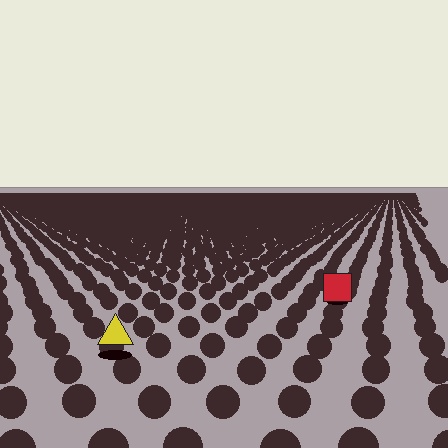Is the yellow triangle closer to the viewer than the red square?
Yes. The yellow triangle is closer — you can tell from the texture gradient: the ground texture is coarser near it.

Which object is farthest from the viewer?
The red square is farthest from the viewer. It appears smaller and the ground texture around it is denser.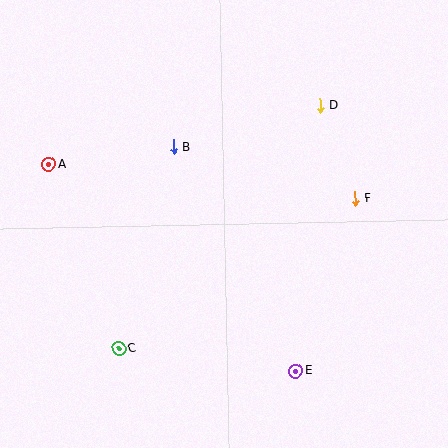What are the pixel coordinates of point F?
Point F is at (355, 199).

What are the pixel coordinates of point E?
Point E is at (296, 371).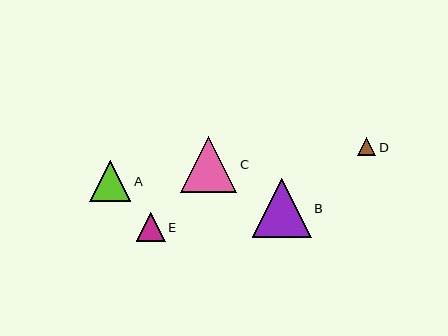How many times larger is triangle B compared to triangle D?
Triangle B is approximately 3.3 times the size of triangle D.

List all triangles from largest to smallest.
From largest to smallest: B, C, A, E, D.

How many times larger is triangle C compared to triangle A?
Triangle C is approximately 1.4 times the size of triangle A.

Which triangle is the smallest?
Triangle D is the smallest with a size of approximately 18 pixels.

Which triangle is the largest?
Triangle B is the largest with a size of approximately 59 pixels.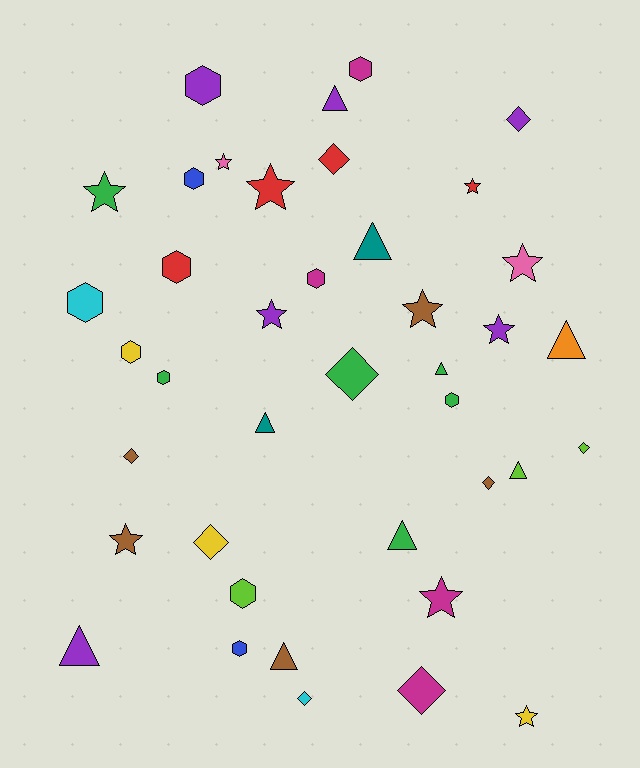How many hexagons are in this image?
There are 11 hexagons.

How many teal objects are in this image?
There are 2 teal objects.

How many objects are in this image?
There are 40 objects.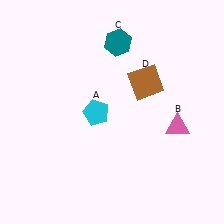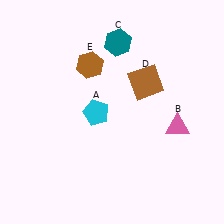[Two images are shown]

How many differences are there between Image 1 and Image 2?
There is 1 difference between the two images.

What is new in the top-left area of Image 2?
A brown hexagon (E) was added in the top-left area of Image 2.